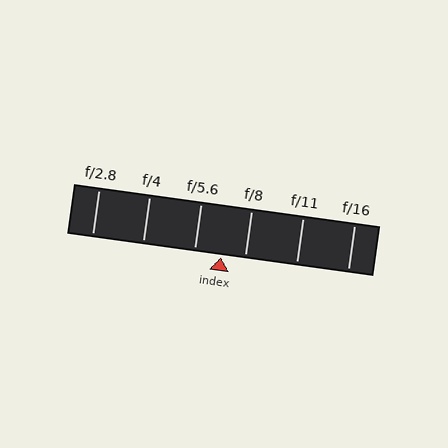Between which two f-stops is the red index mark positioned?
The index mark is between f/5.6 and f/8.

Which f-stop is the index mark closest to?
The index mark is closest to f/8.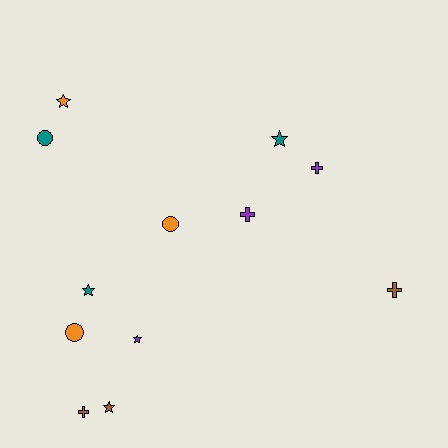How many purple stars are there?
There is 1 purple star.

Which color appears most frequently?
Teal, with 3 objects.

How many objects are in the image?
There are 12 objects.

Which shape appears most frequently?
Star, with 5 objects.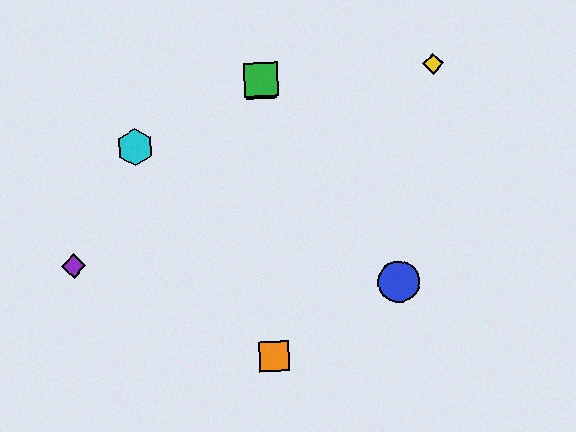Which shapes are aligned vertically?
The red square, the green square, the orange square are aligned vertically.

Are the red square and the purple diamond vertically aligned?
No, the red square is at x≈261 and the purple diamond is at x≈74.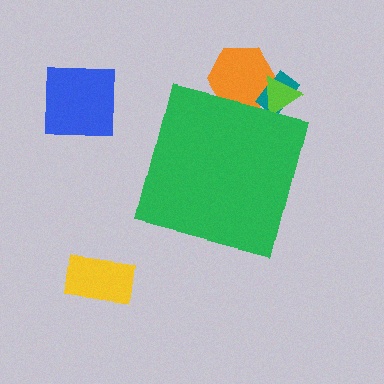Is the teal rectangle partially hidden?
Yes, the teal rectangle is partially hidden behind the green square.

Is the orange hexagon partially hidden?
Yes, the orange hexagon is partially hidden behind the green square.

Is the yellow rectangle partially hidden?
No, the yellow rectangle is fully visible.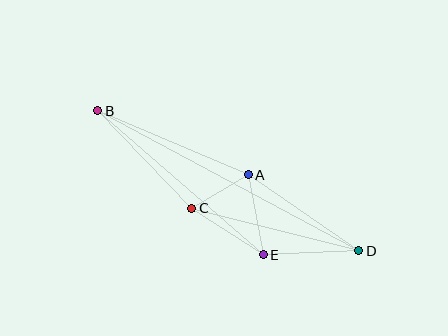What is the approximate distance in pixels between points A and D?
The distance between A and D is approximately 134 pixels.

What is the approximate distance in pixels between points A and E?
The distance between A and E is approximately 82 pixels.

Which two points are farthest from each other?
Points B and D are farthest from each other.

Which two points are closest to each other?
Points A and C are closest to each other.